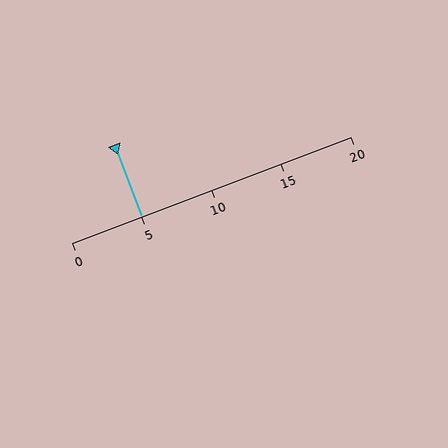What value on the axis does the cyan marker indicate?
The marker indicates approximately 5.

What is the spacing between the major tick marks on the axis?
The major ticks are spaced 5 apart.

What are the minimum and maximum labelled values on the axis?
The axis runs from 0 to 20.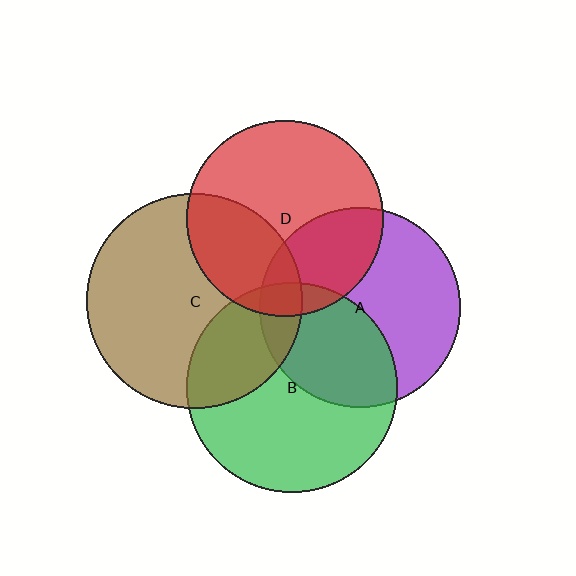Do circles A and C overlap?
Yes.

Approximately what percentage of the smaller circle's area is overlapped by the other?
Approximately 10%.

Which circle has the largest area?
Circle C (brown).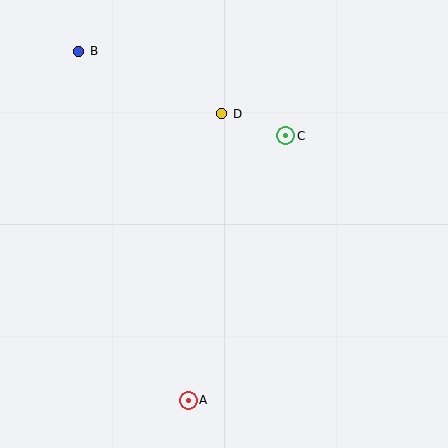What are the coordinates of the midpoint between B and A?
The midpoint between B and A is at (134, 226).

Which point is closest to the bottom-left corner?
Point A is closest to the bottom-left corner.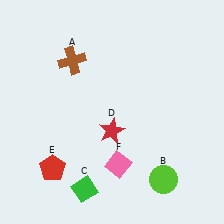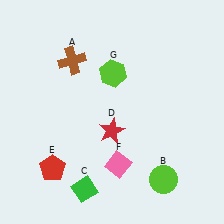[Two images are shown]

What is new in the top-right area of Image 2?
A lime hexagon (G) was added in the top-right area of Image 2.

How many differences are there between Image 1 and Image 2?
There is 1 difference between the two images.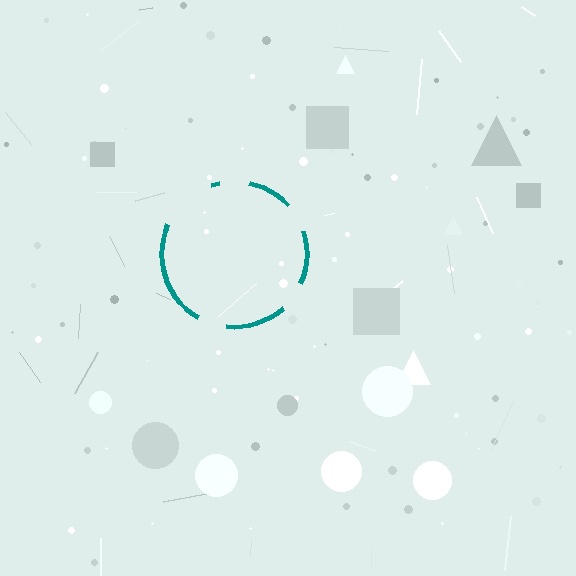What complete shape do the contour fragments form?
The contour fragments form a circle.